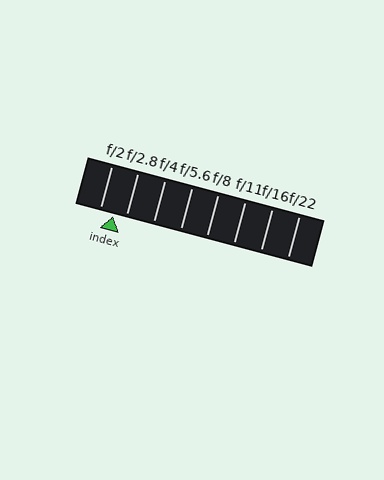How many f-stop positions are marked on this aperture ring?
There are 8 f-stop positions marked.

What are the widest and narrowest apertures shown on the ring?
The widest aperture shown is f/2 and the narrowest is f/22.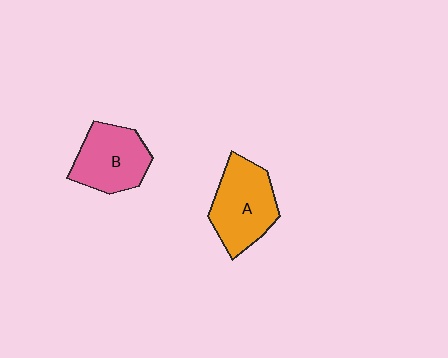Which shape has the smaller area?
Shape B (pink).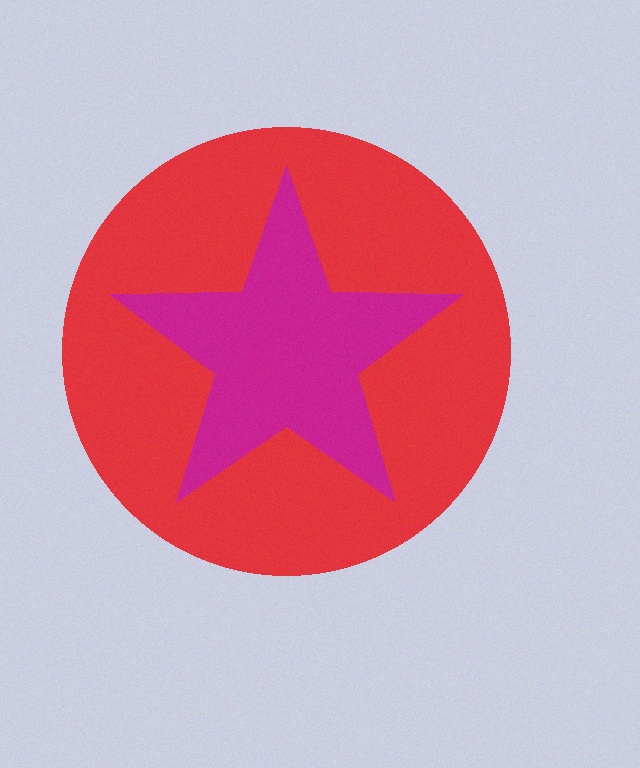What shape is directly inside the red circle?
The magenta star.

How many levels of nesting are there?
2.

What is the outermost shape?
The red circle.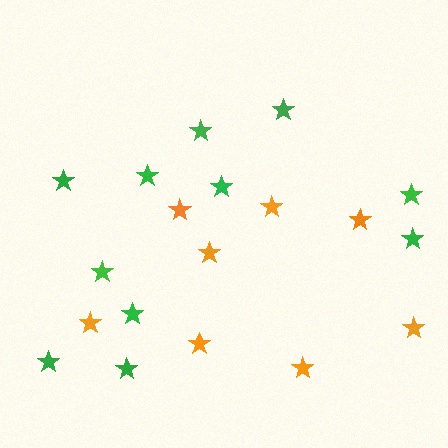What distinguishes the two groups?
There are 2 groups: one group of orange stars (8) and one group of green stars (11).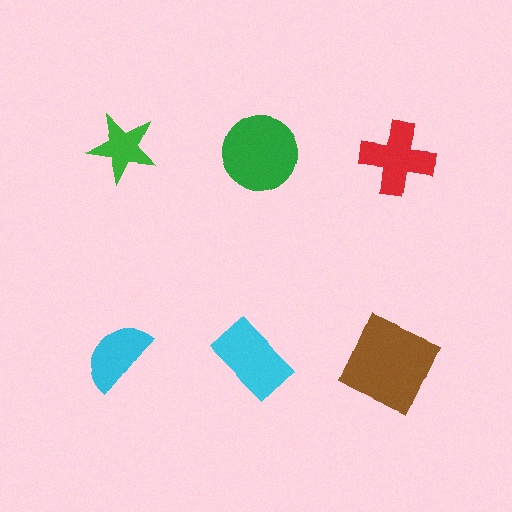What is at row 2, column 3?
A brown square.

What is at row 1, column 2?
A green circle.